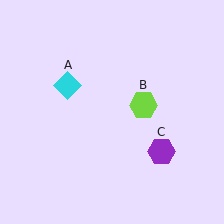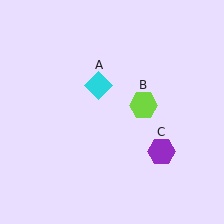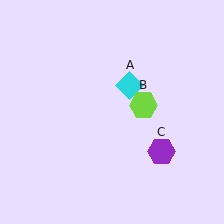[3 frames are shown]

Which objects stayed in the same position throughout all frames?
Lime hexagon (object B) and purple hexagon (object C) remained stationary.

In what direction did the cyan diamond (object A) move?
The cyan diamond (object A) moved right.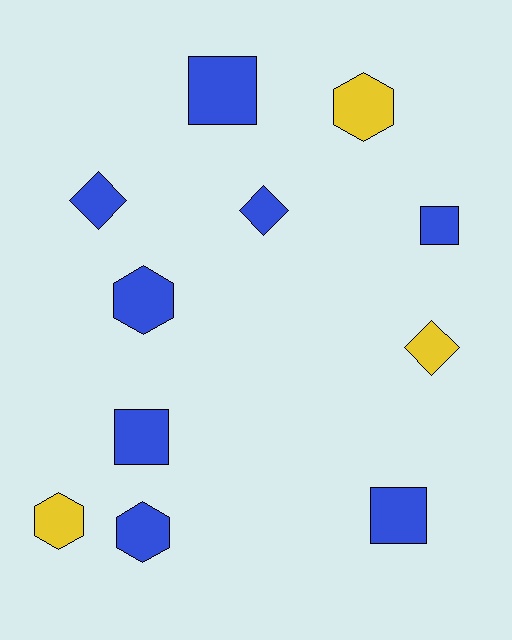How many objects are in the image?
There are 11 objects.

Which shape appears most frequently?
Hexagon, with 4 objects.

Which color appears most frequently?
Blue, with 8 objects.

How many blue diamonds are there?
There are 2 blue diamonds.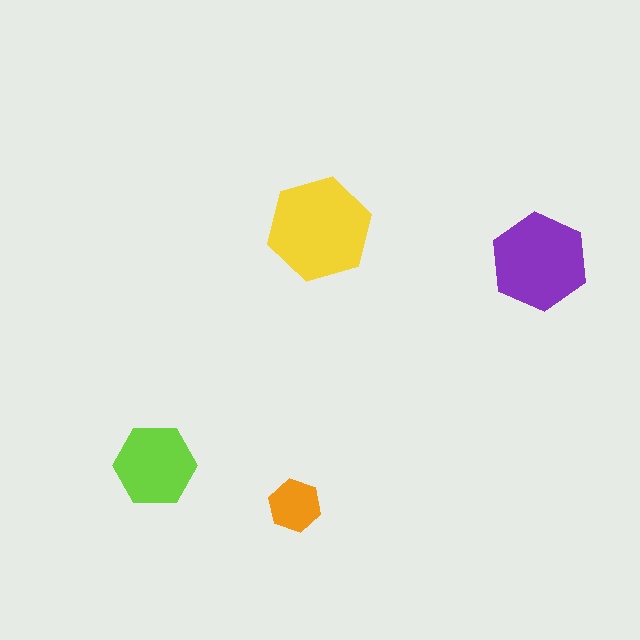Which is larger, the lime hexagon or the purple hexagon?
The purple one.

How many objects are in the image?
There are 4 objects in the image.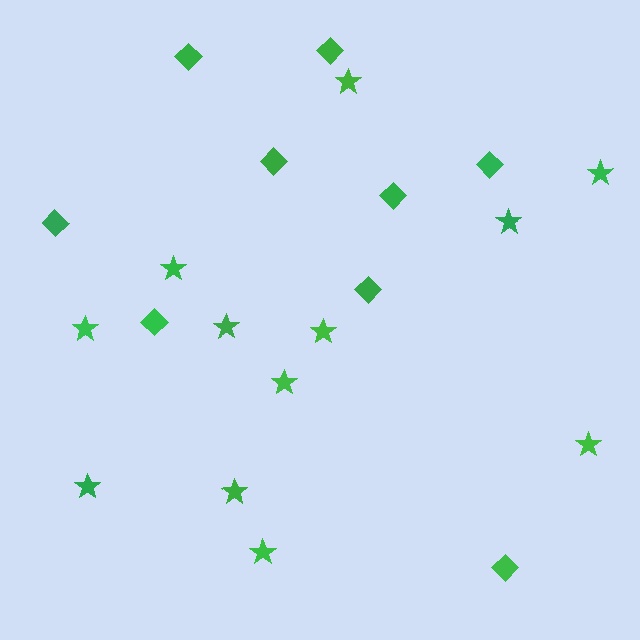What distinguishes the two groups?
There are 2 groups: one group of diamonds (9) and one group of stars (12).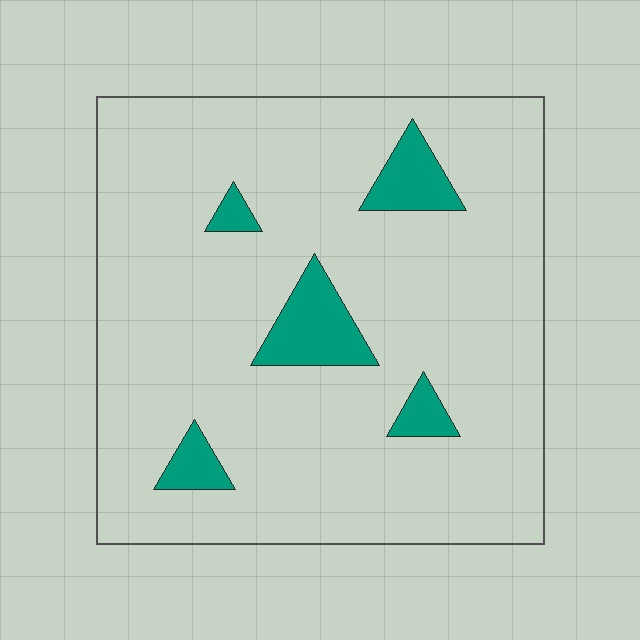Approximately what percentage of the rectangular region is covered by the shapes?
Approximately 10%.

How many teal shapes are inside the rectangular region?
5.